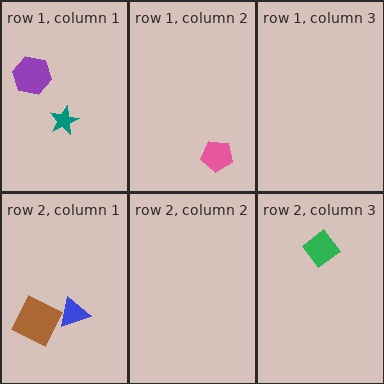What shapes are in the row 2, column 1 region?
The blue triangle, the brown square.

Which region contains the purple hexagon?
The row 1, column 1 region.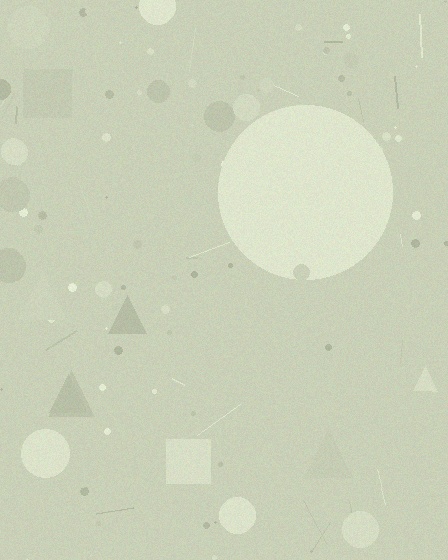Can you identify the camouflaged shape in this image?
The camouflaged shape is a circle.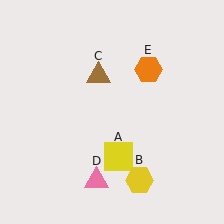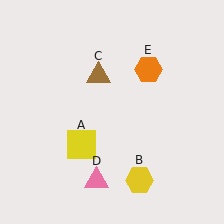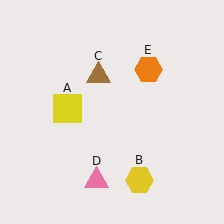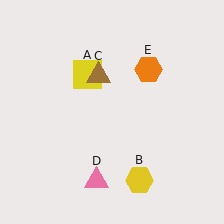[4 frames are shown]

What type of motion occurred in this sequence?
The yellow square (object A) rotated clockwise around the center of the scene.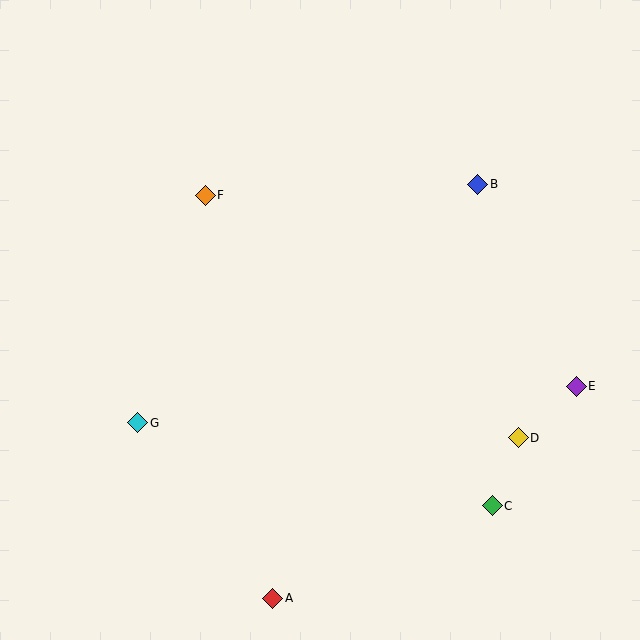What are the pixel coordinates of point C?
Point C is at (492, 506).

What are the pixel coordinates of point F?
Point F is at (205, 195).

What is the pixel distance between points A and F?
The distance between A and F is 408 pixels.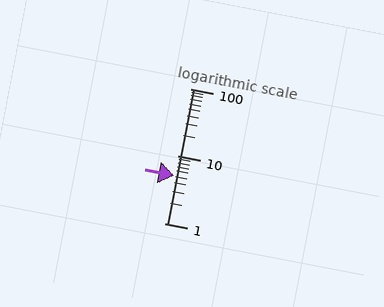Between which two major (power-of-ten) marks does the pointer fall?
The pointer is between 1 and 10.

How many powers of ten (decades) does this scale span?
The scale spans 2 decades, from 1 to 100.